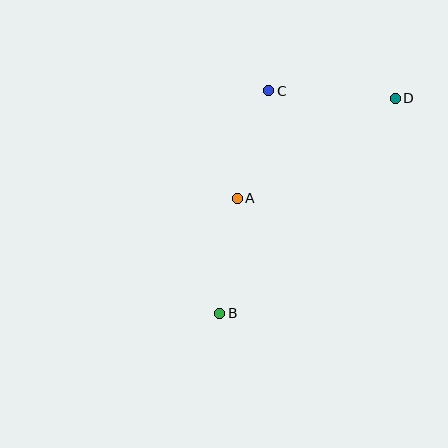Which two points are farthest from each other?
Points B and D are farthest from each other.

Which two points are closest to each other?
Points A and C are closest to each other.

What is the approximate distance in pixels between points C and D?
The distance between C and D is approximately 127 pixels.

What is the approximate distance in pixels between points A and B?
The distance between A and B is approximately 117 pixels.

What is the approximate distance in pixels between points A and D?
The distance between A and D is approximately 187 pixels.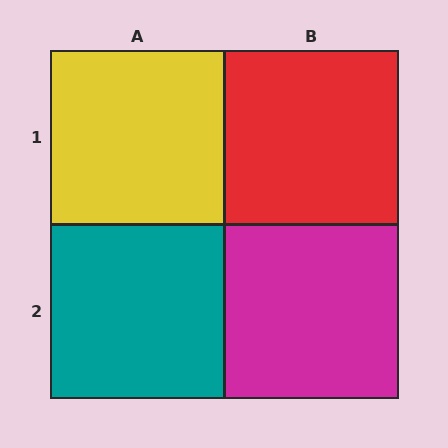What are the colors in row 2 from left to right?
Teal, magenta.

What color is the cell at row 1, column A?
Yellow.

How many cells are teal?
1 cell is teal.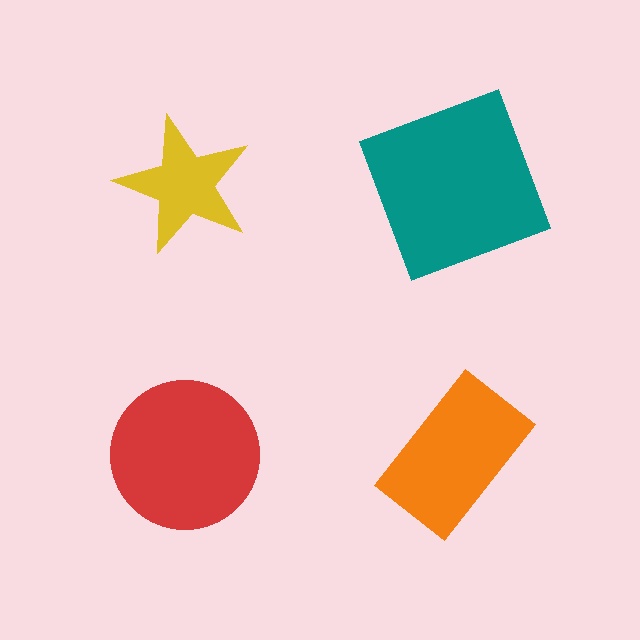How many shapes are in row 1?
2 shapes.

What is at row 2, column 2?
An orange rectangle.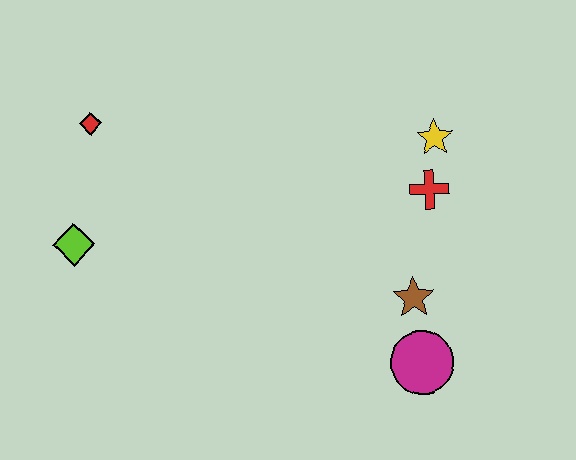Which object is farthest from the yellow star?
The lime diamond is farthest from the yellow star.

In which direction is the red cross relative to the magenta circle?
The red cross is above the magenta circle.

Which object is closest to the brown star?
The magenta circle is closest to the brown star.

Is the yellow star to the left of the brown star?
No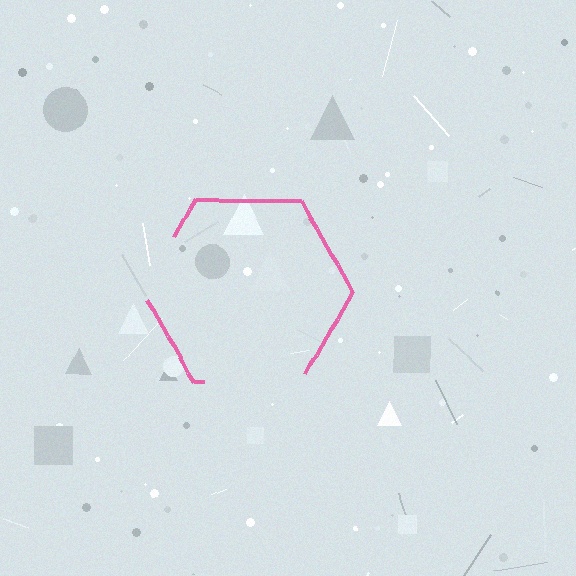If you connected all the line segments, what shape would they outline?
They would outline a hexagon.